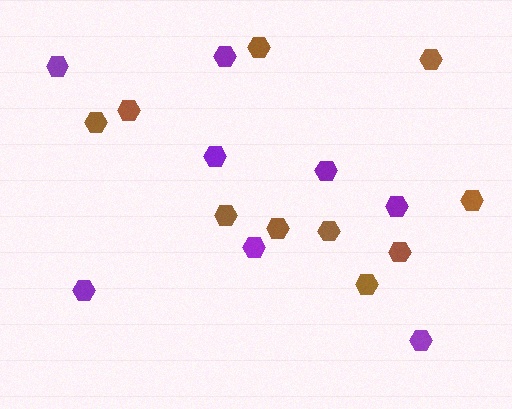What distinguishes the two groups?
There are 2 groups: one group of brown hexagons (10) and one group of purple hexagons (8).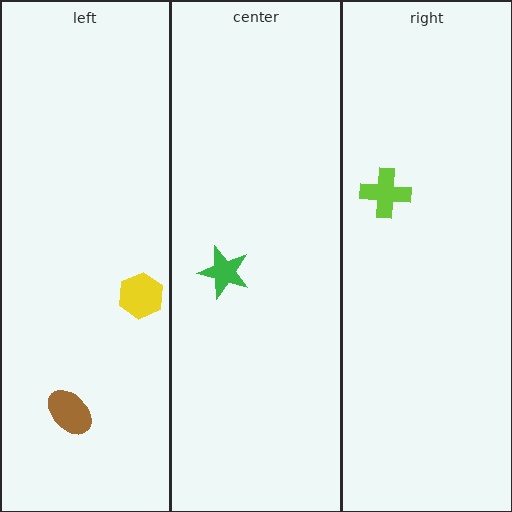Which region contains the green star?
The center region.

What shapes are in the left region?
The brown ellipse, the yellow hexagon.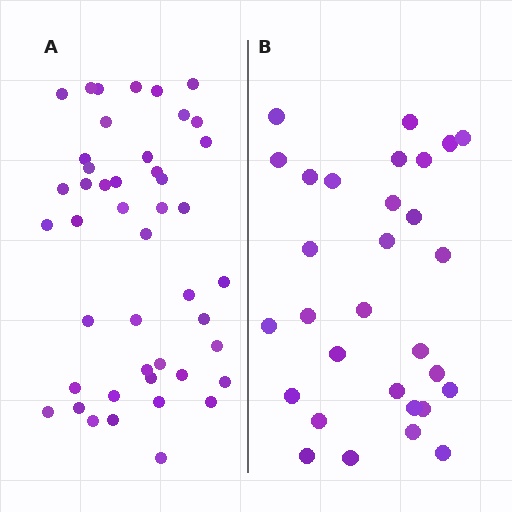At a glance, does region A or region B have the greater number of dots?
Region A (the left region) has more dots.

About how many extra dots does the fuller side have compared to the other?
Region A has approximately 15 more dots than region B.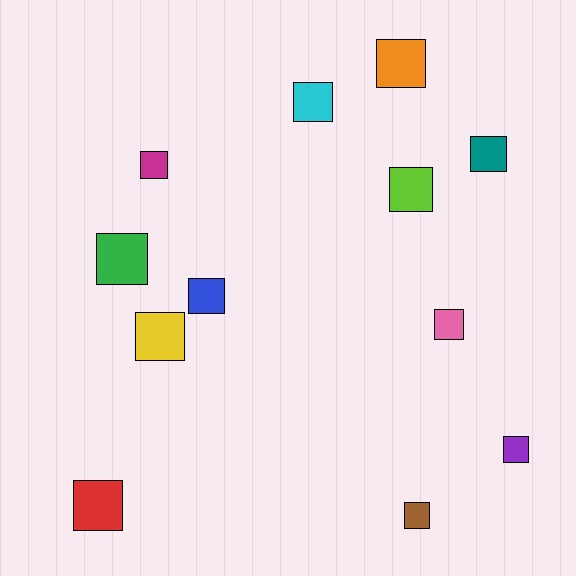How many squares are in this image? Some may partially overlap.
There are 12 squares.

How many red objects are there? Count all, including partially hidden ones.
There is 1 red object.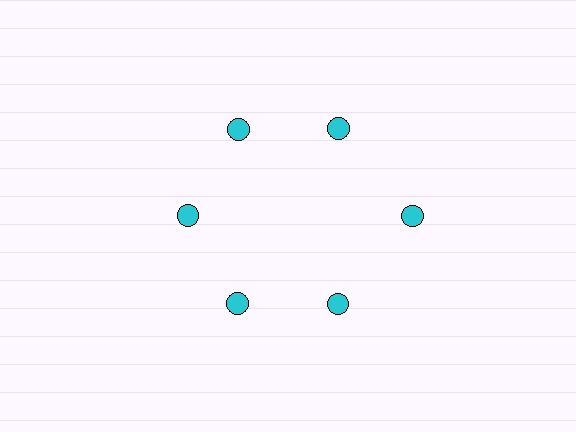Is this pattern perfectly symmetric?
No. The 6 cyan circles are arranged in a ring, but one element near the 3 o'clock position is pushed outward from the center, breaking the 6-fold rotational symmetry.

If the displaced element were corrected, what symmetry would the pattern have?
It would have 6-fold rotational symmetry — the pattern would map onto itself every 60 degrees.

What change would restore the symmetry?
The symmetry would be restored by moving it inward, back onto the ring so that all 6 circles sit at equal angles and equal distance from the center.